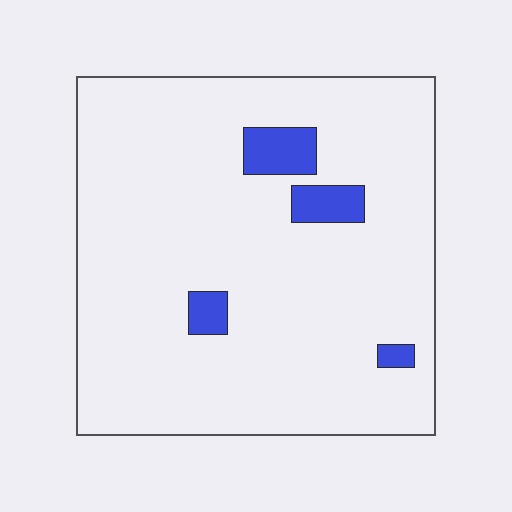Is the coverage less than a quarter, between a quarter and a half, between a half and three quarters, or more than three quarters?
Less than a quarter.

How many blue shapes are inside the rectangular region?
4.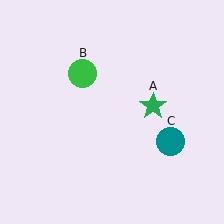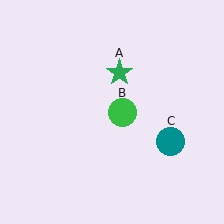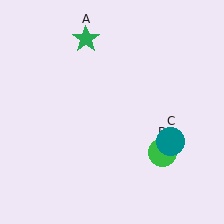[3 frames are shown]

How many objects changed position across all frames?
2 objects changed position: green star (object A), green circle (object B).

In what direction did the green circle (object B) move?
The green circle (object B) moved down and to the right.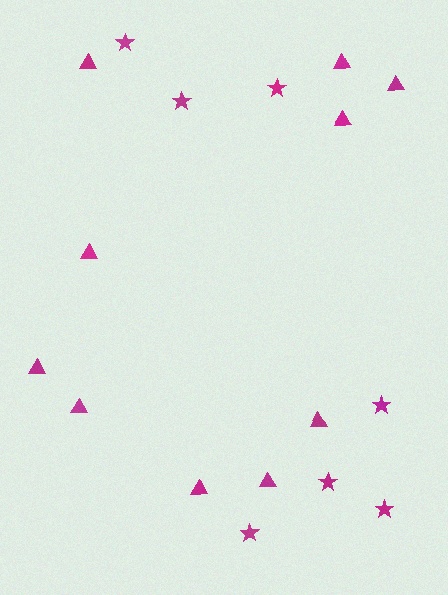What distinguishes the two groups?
There are 2 groups: one group of triangles (10) and one group of stars (7).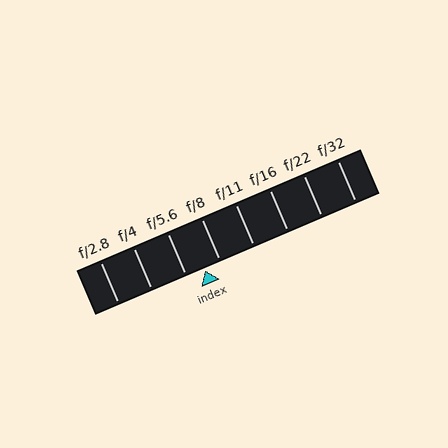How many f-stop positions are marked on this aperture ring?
There are 8 f-stop positions marked.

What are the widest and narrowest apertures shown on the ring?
The widest aperture shown is f/2.8 and the narrowest is f/32.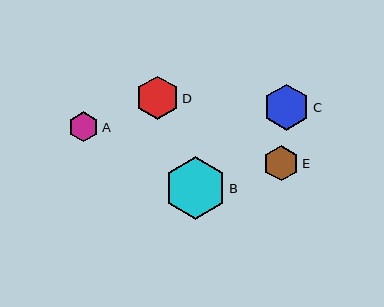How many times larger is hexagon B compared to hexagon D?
Hexagon B is approximately 1.5 times the size of hexagon D.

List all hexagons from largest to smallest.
From largest to smallest: B, C, D, E, A.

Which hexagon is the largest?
Hexagon B is the largest with a size of approximately 63 pixels.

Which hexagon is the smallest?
Hexagon A is the smallest with a size of approximately 30 pixels.